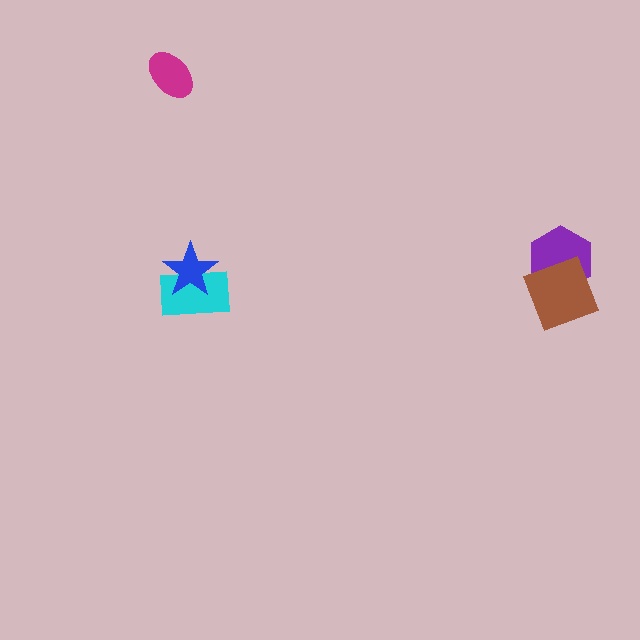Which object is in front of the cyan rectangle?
The blue star is in front of the cyan rectangle.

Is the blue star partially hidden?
No, no other shape covers it.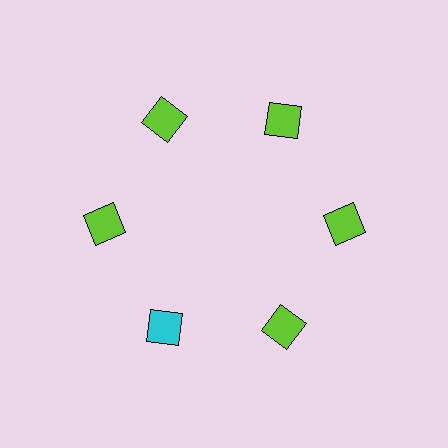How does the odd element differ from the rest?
It has a different color: cyan instead of lime.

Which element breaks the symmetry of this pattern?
The cyan square at roughly the 7 o'clock position breaks the symmetry. All other shapes are lime squares.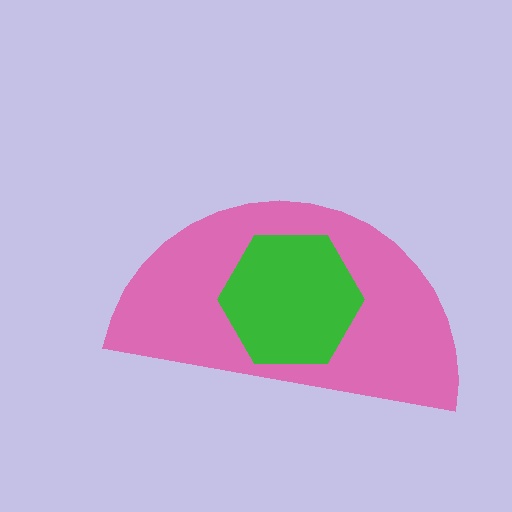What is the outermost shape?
The pink semicircle.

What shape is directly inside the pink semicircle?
The green hexagon.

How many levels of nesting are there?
2.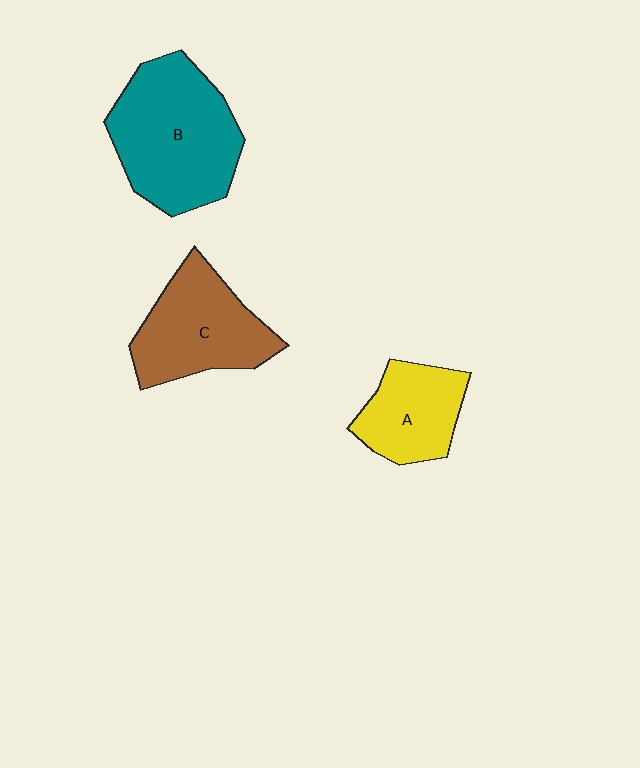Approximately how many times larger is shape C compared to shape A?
Approximately 1.4 times.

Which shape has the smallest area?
Shape A (yellow).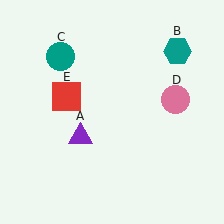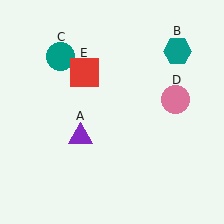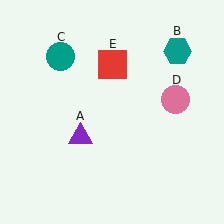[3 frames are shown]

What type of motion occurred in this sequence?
The red square (object E) rotated clockwise around the center of the scene.